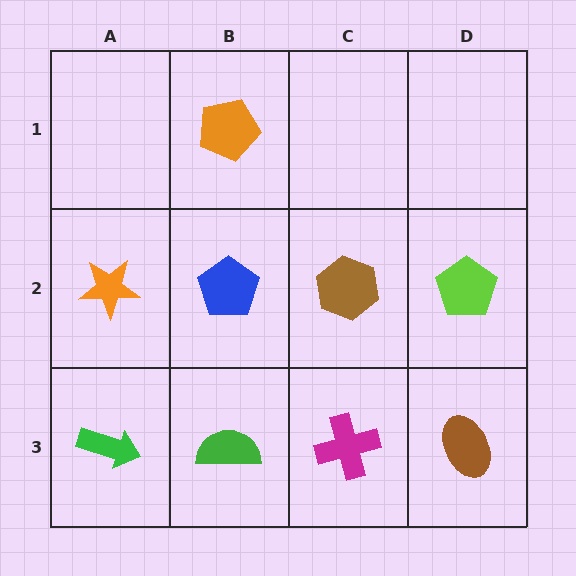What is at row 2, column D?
A lime pentagon.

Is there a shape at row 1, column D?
No, that cell is empty.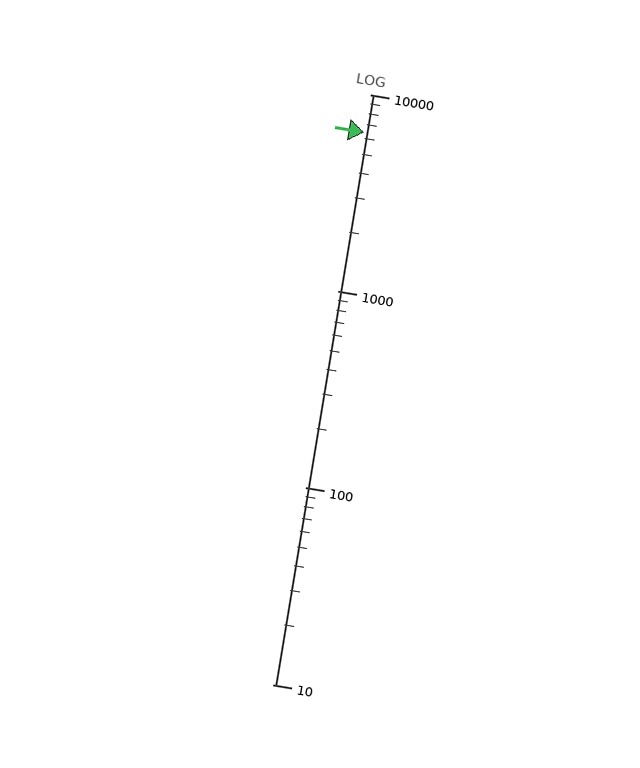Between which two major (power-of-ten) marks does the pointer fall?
The pointer is between 1000 and 10000.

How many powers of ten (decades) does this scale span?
The scale spans 3 decades, from 10 to 10000.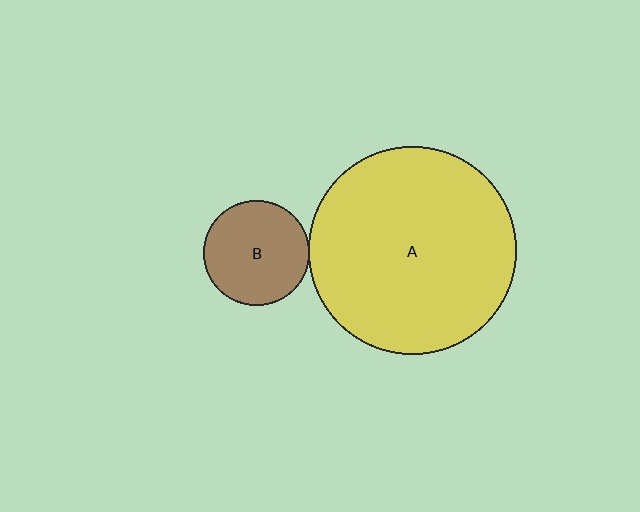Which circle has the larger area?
Circle A (yellow).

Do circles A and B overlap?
Yes.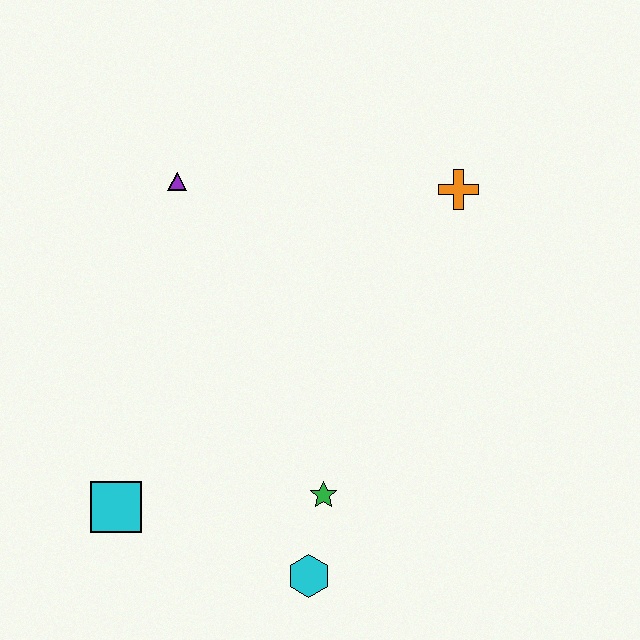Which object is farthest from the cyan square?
The orange cross is farthest from the cyan square.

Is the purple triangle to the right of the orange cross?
No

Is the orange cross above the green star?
Yes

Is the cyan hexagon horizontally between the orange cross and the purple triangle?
Yes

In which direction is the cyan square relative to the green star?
The cyan square is to the left of the green star.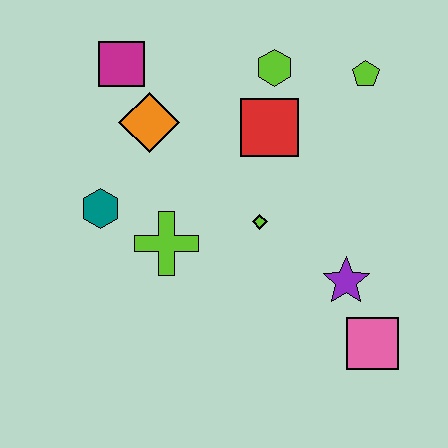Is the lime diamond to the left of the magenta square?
No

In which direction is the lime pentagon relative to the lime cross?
The lime pentagon is to the right of the lime cross.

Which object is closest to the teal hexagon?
The lime cross is closest to the teal hexagon.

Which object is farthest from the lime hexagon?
The pink square is farthest from the lime hexagon.